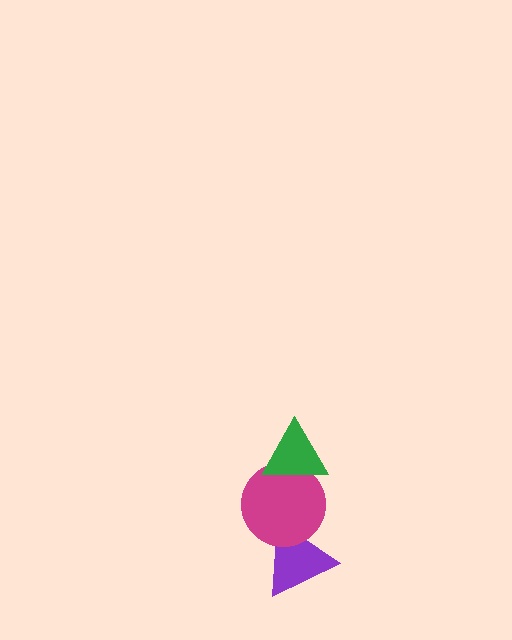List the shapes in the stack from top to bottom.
From top to bottom: the green triangle, the magenta circle, the purple triangle.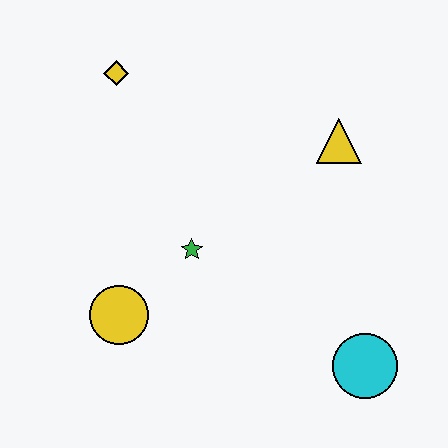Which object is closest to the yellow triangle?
The green star is closest to the yellow triangle.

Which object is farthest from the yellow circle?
The yellow triangle is farthest from the yellow circle.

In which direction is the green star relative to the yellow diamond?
The green star is below the yellow diamond.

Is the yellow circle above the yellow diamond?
No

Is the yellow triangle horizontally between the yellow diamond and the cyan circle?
Yes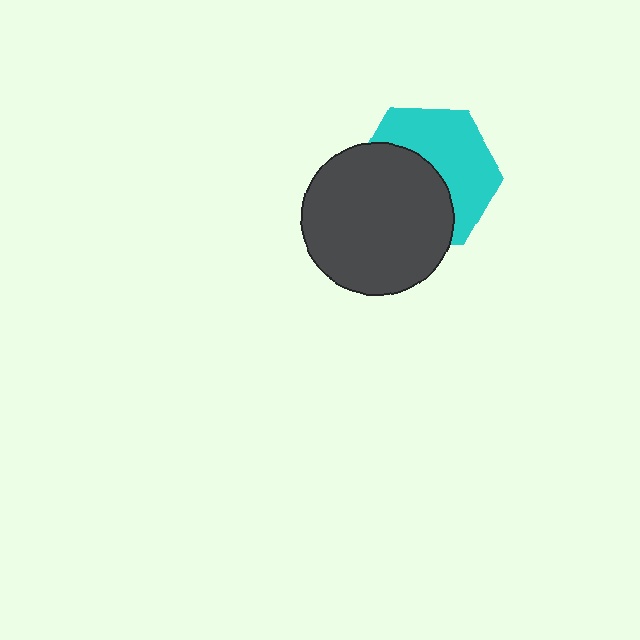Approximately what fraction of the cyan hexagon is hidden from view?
Roughly 50% of the cyan hexagon is hidden behind the dark gray circle.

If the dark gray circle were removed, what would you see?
You would see the complete cyan hexagon.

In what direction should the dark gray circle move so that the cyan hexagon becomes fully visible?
The dark gray circle should move toward the lower-left. That is the shortest direction to clear the overlap and leave the cyan hexagon fully visible.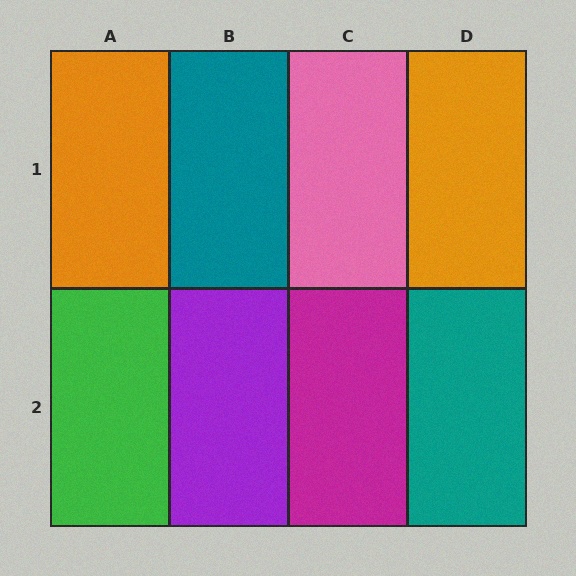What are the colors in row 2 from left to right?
Green, purple, magenta, teal.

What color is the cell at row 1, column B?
Teal.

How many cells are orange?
2 cells are orange.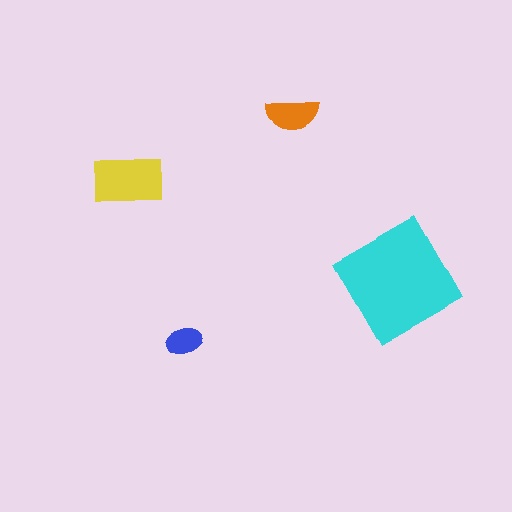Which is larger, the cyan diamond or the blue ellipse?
The cyan diamond.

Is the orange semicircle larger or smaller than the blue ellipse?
Larger.